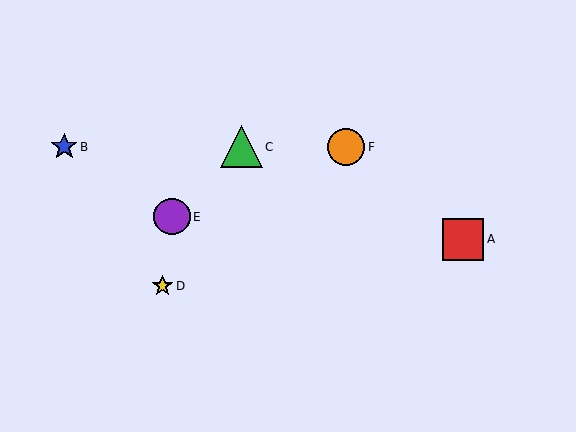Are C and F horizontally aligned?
Yes, both are at y≈147.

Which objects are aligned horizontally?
Objects B, C, F are aligned horizontally.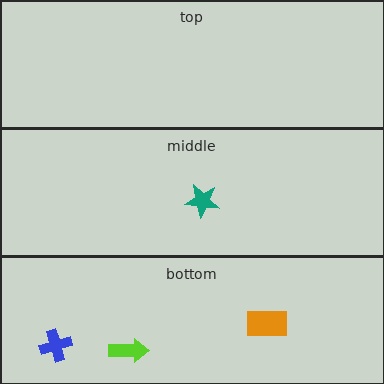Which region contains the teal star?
The middle region.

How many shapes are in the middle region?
1.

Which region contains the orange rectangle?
The bottom region.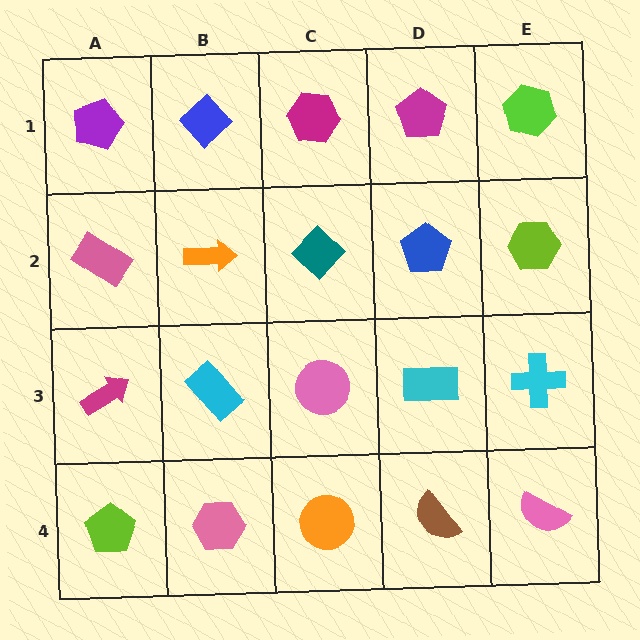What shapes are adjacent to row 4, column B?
A cyan rectangle (row 3, column B), a lime pentagon (row 4, column A), an orange circle (row 4, column C).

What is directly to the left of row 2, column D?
A teal diamond.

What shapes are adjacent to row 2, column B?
A blue diamond (row 1, column B), a cyan rectangle (row 3, column B), a pink rectangle (row 2, column A), a teal diamond (row 2, column C).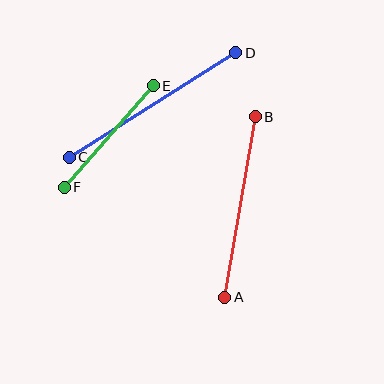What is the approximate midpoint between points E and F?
The midpoint is at approximately (109, 136) pixels.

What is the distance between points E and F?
The distance is approximately 135 pixels.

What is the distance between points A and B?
The distance is approximately 183 pixels.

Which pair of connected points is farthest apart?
Points C and D are farthest apart.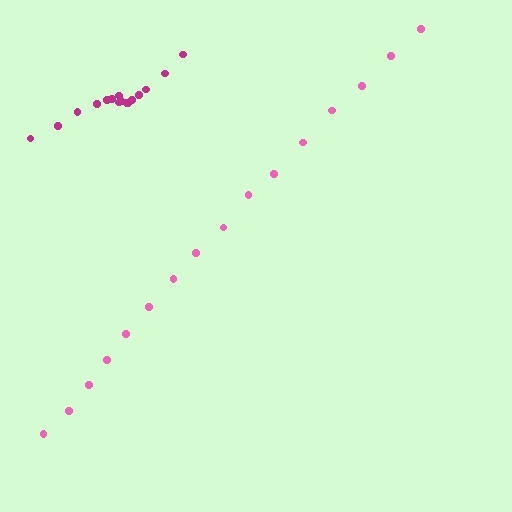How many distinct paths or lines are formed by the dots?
There are 2 distinct paths.